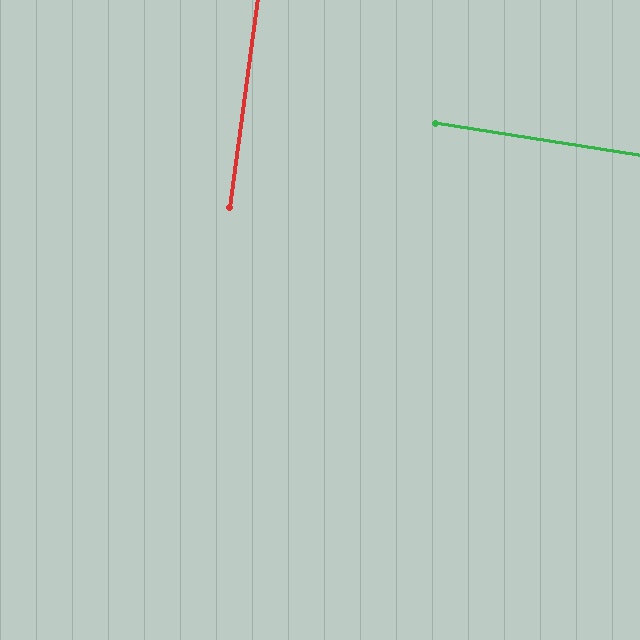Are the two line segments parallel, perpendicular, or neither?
Perpendicular — they meet at approximately 89°.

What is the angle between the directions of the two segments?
Approximately 89 degrees.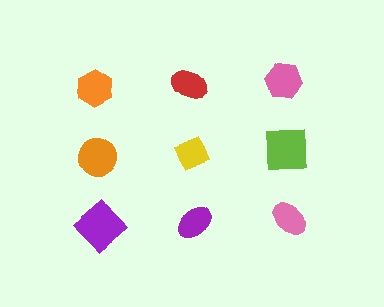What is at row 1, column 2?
A red ellipse.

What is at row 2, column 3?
A lime square.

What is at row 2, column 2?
A yellow diamond.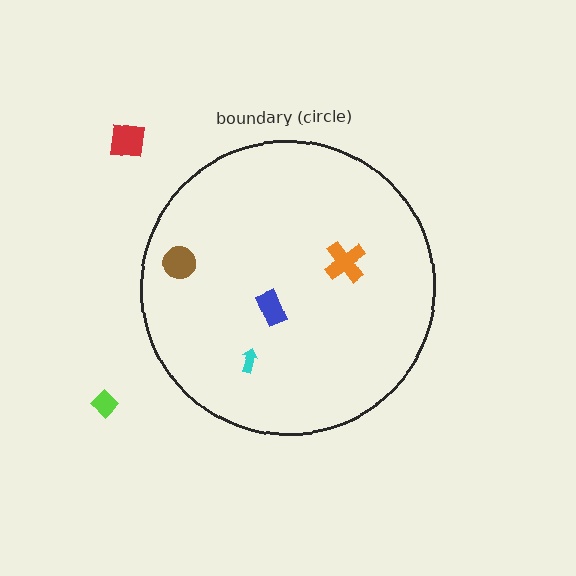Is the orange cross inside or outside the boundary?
Inside.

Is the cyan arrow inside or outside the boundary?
Inside.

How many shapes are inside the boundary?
4 inside, 2 outside.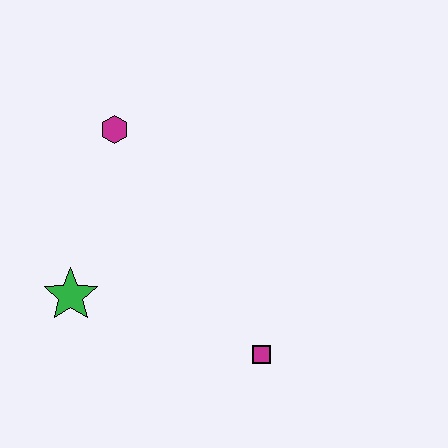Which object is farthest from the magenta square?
The magenta hexagon is farthest from the magenta square.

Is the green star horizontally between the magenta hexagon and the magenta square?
No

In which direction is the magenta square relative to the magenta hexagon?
The magenta square is below the magenta hexagon.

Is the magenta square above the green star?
No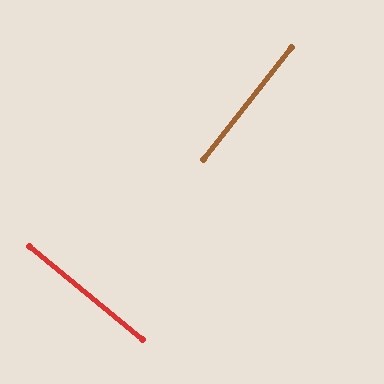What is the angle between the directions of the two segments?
Approximately 89 degrees.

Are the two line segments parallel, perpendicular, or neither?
Perpendicular — they meet at approximately 89°.